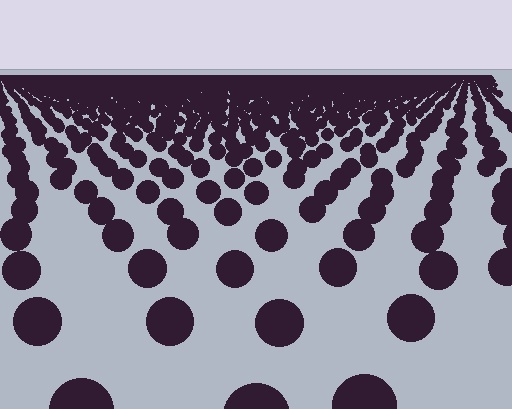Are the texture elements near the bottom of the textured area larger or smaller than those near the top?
Larger. Near the bottom, elements are closer to the viewer and appear at a bigger on-screen size.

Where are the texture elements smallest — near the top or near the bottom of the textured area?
Near the top.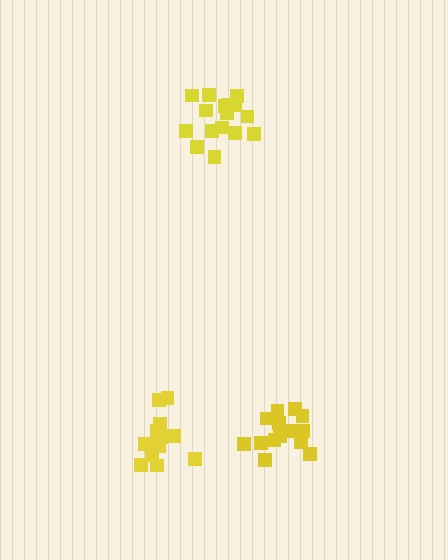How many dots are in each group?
Group 1: 14 dots, Group 2: 16 dots, Group 3: 13 dots (43 total).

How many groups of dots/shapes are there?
There are 3 groups.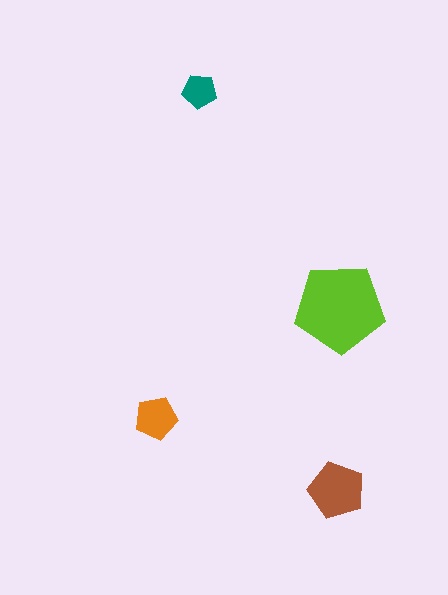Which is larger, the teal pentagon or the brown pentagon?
The brown one.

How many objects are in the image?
There are 4 objects in the image.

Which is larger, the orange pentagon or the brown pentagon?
The brown one.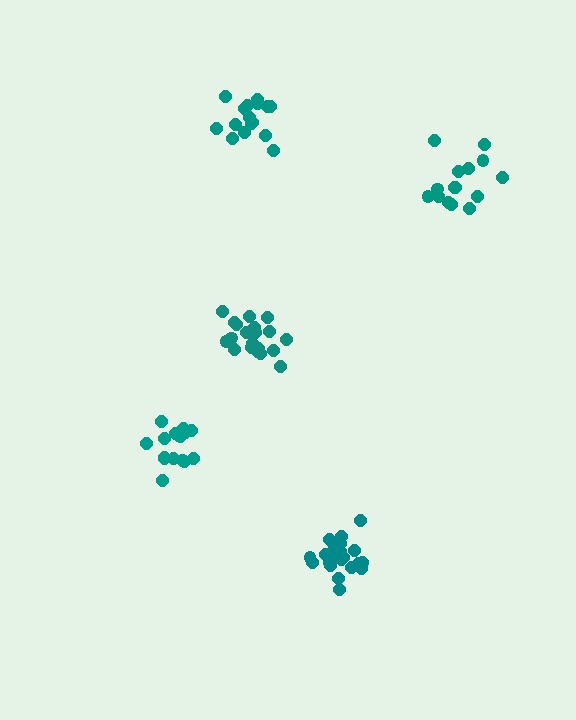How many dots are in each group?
Group 1: 15 dots, Group 2: 20 dots, Group 3: 21 dots, Group 4: 16 dots, Group 5: 16 dots (88 total).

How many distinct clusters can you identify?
There are 5 distinct clusters.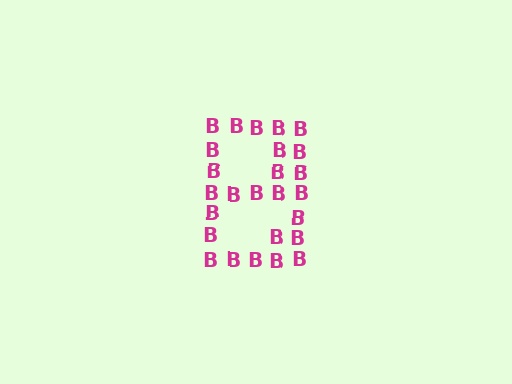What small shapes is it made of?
It is made of small letter B's.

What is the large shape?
The large shape is the letter B.